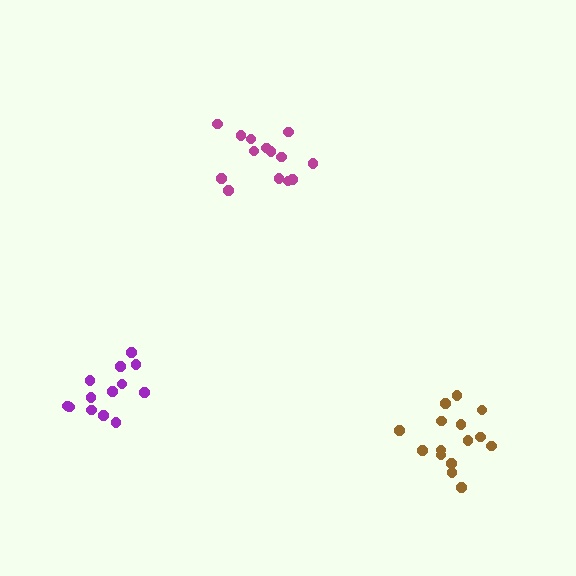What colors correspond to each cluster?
The clusters are colored: magenta, purple, brown.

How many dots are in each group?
Group 1: 14 dots, Group 2: 13 dots, Group 3: 15 dots (42 total).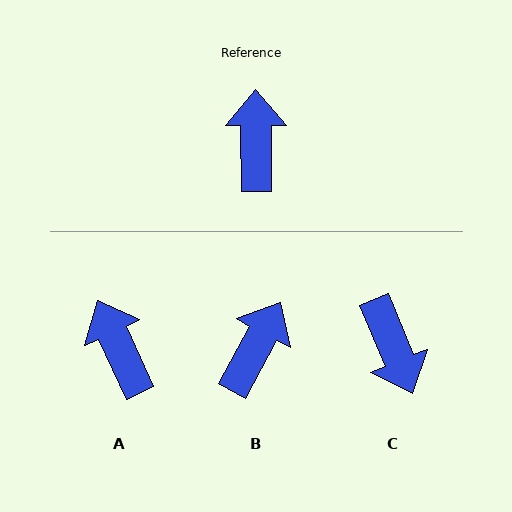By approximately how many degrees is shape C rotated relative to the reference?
Approximately 158 degrees clockwise.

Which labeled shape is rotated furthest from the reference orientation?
C, about 158 degrees away.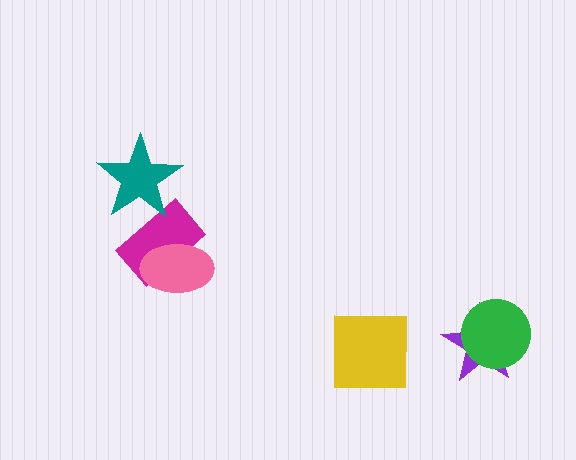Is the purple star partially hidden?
Yes, it is partially covered by another shape.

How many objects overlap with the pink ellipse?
1 object overlaps with the pink ellipse.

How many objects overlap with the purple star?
1 object overlaps with the purple star.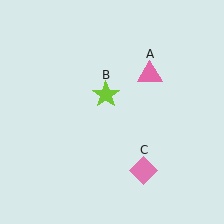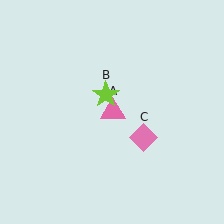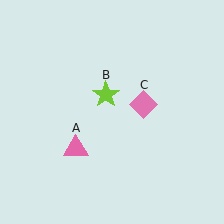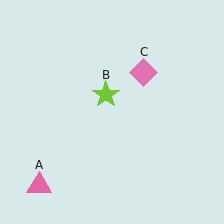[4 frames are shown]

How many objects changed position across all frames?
2 objects changed position: pink triangle (object A), pink diamond (object C).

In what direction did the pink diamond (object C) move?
The pink diamond (object C) moved up.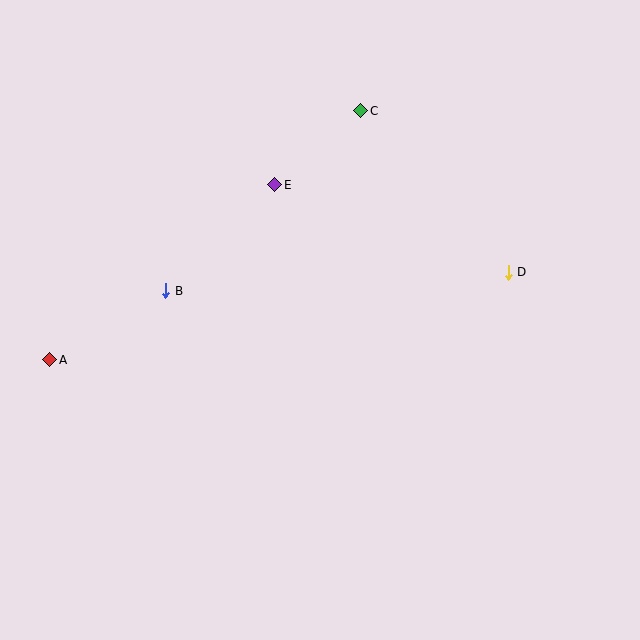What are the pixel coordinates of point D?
Point D is at (508, 272).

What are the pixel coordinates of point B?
Point B is at (166, 291).